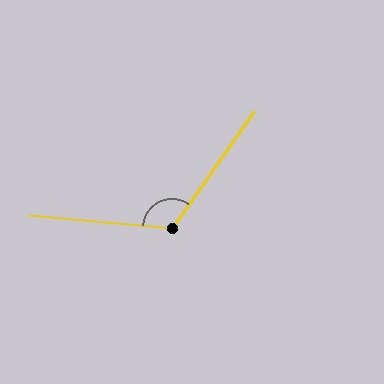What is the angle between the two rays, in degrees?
Approximately 120 degrees.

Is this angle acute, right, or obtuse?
It is obtuse.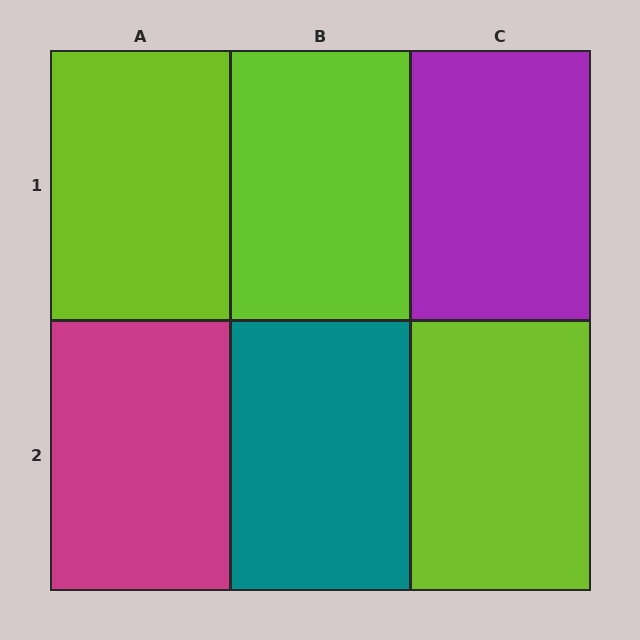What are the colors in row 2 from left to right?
Magenta, teal, lime.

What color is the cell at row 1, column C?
Purple.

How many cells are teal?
1 cell is teal.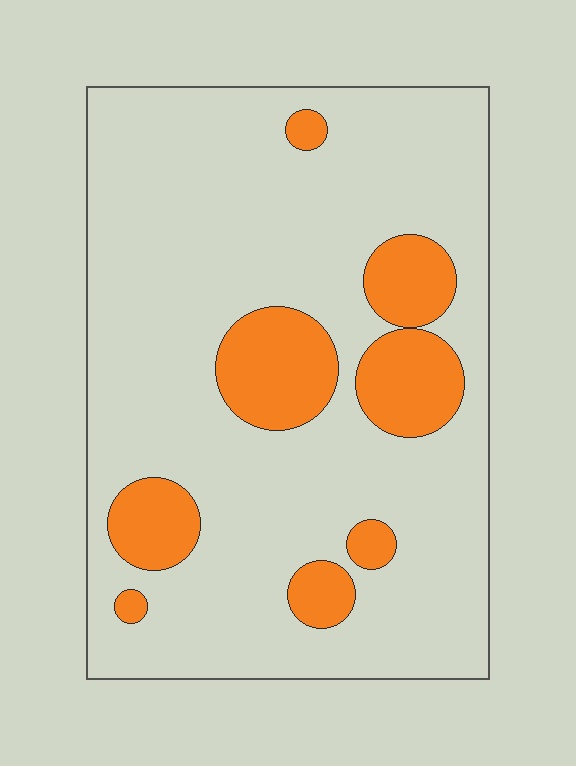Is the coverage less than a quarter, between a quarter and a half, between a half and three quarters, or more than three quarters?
Less than a quarter.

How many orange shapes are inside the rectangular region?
8.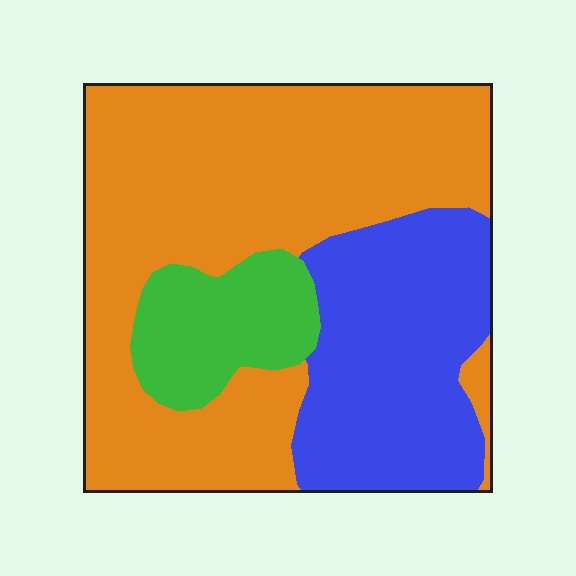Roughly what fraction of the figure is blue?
Blue takes up about one quarter (1/4) of the figure.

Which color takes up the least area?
Green, at roughly 15%.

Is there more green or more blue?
Blue.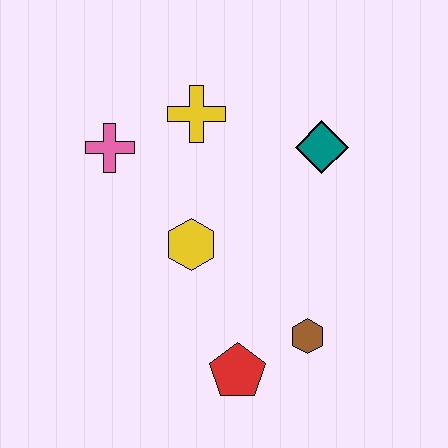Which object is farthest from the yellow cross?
The red pentagon is farthest from the yellow cross.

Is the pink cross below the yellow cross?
Yes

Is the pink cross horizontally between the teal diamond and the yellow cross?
No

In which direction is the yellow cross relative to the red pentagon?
The yellow cross is above the red pentagon.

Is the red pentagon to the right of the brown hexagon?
No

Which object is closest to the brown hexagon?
The red pentagon is closest to the brown hexagon.